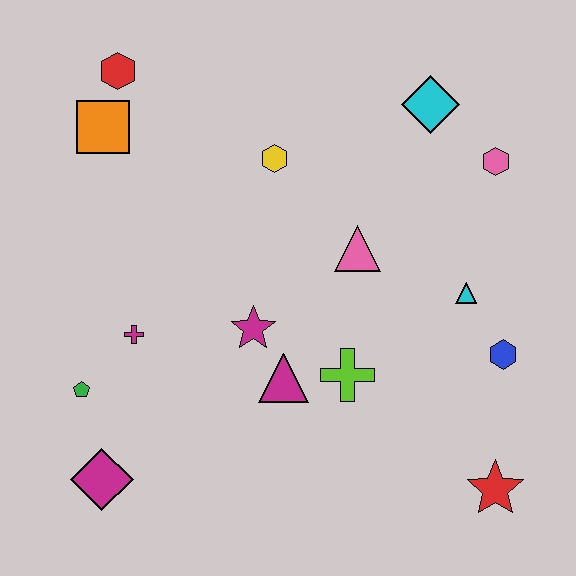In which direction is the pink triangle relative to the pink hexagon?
The pink triangle is to the left of the pink hexagon.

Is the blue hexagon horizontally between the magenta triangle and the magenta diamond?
No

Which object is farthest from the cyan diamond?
The magenta diamond is farthest from the cyan diamond.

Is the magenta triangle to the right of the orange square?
Yes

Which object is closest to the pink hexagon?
The cyan diamond is closest to the pink hexagon.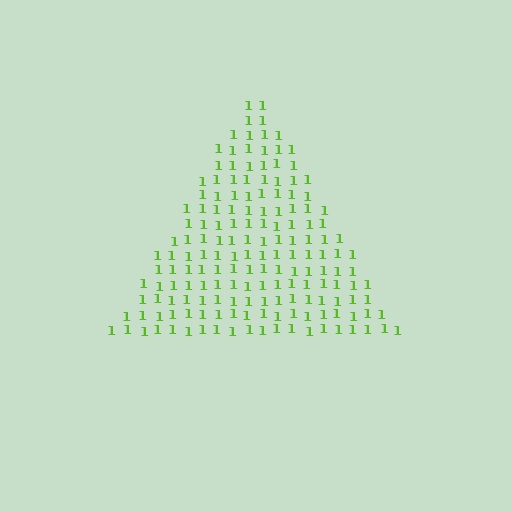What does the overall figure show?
The overall figure shows a triangle.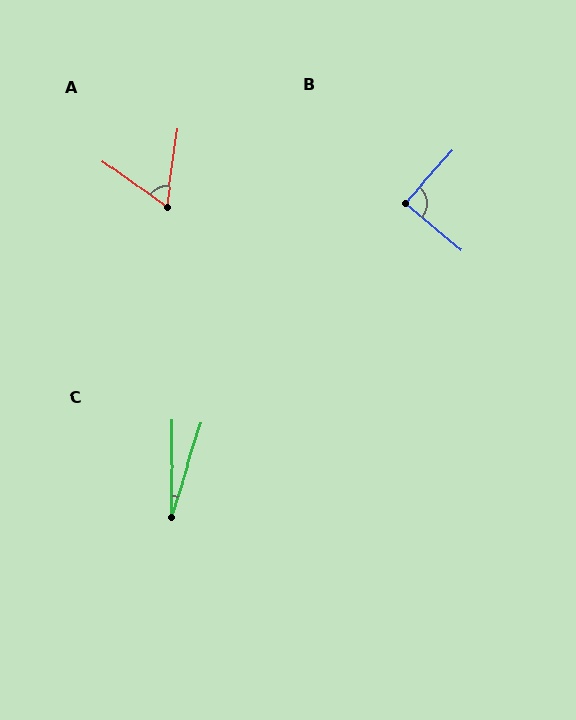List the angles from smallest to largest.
C (17°), A (63°), B (88°).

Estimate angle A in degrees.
Approximately 63 degrees.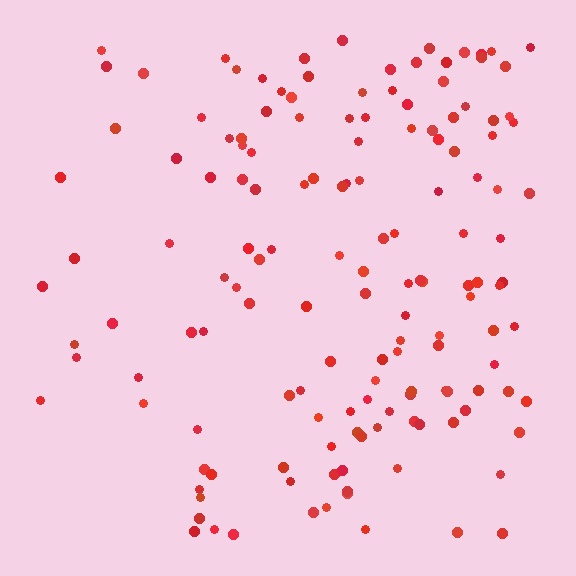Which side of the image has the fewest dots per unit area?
The left.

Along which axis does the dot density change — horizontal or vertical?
Horizontal.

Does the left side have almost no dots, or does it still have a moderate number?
Still a moderate number, just noticeably fewer than the right.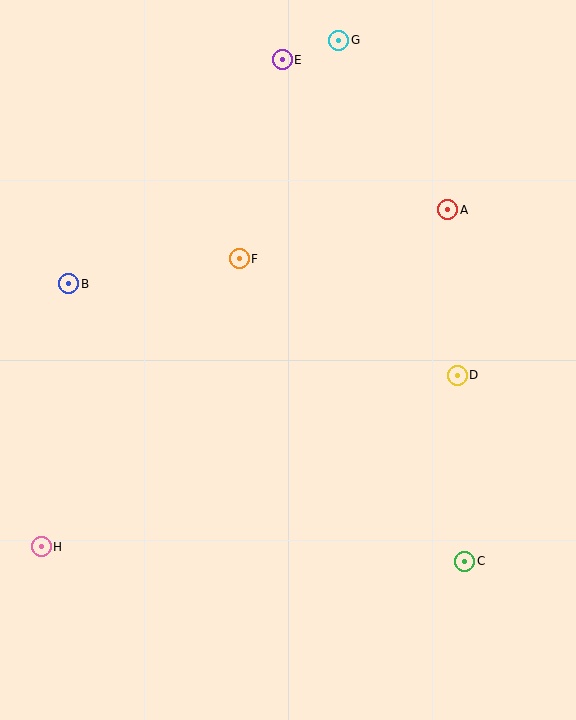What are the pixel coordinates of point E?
Point E is at (282, 60).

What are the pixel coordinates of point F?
Point F is at (239, 259).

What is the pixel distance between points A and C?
The distance between A and C is 352 pixels.